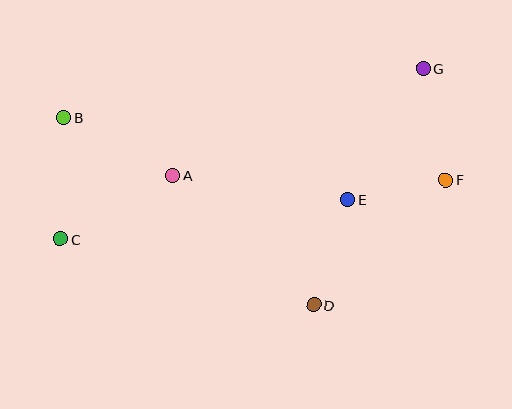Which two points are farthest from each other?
Points C and G are farthest from each other.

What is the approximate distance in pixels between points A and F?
The distance between A and F is approximately 273 pixels.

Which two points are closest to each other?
Points E and F are closest to each other.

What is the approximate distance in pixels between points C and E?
The distance between C and E is approximately 290 pixels.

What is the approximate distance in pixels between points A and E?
The distance between A and E is approximately 177 pixels.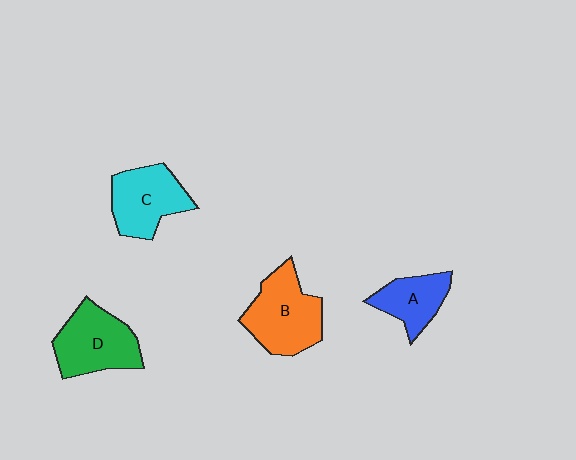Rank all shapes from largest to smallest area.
From largest to smallest: B (orange), D (green), C (cyan), A (blue).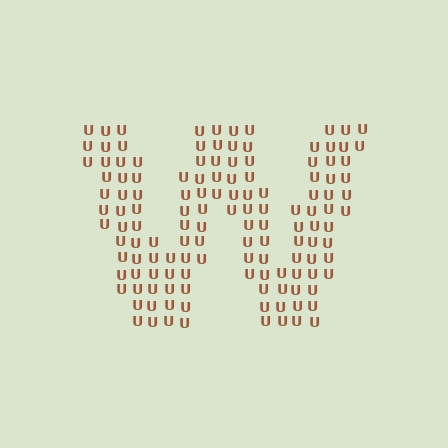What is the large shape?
The large shape is the letter W.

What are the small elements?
The small elements are letter U's.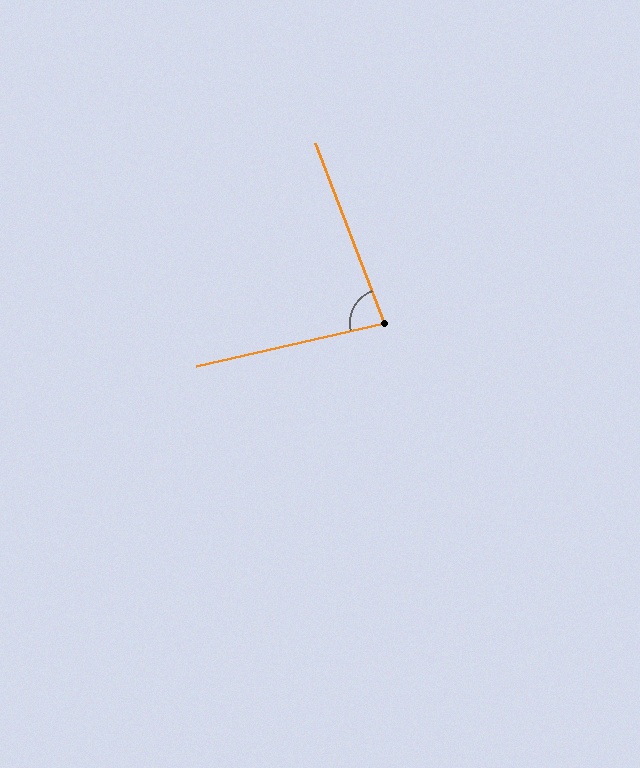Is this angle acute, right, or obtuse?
It is acute.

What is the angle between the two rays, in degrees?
Approximately 82 degrees.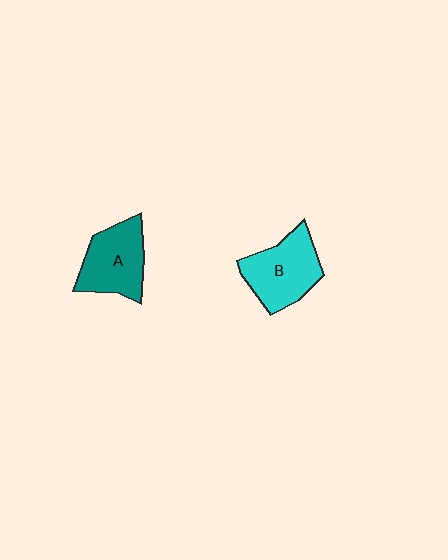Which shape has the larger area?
Shape B (cyan).